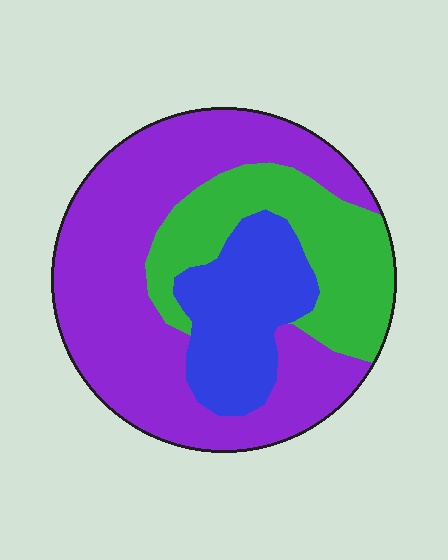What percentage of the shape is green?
Green takes up between a sixth and a third of the shape.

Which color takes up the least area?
Blue, at roughly 20%.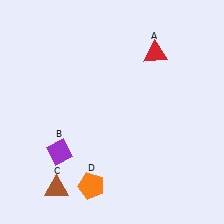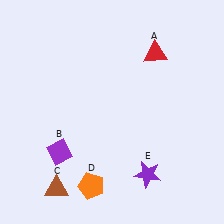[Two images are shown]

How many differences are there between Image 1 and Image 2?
There is 1 difference between the two images.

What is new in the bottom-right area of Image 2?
A purple star (E) was added in the bottom-right area of Image 2.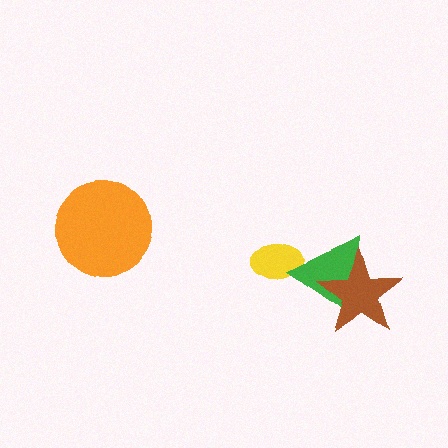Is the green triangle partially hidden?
Yes, it is partially covered by another shape.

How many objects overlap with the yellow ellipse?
1 object overlaps with the yellow ellipse.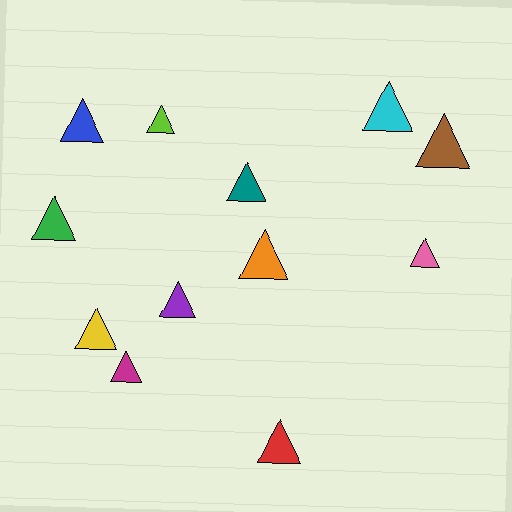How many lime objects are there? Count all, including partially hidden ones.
There is 1 lime object.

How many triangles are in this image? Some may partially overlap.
There are 12 triangles.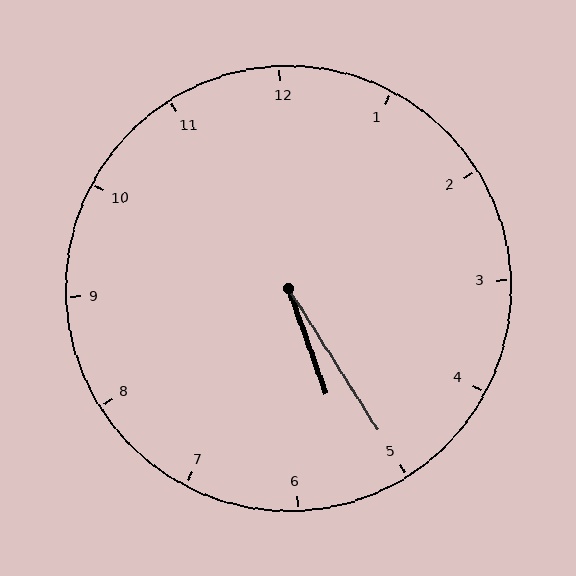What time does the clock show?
5:25.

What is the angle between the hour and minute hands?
Approximately 12 degrees.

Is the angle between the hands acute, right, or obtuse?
It is acute.